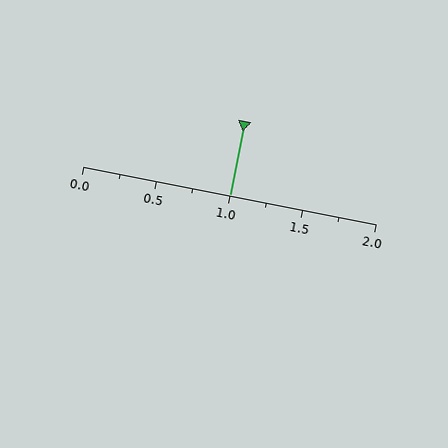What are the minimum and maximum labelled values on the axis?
The axis runs from 0.0 to 2.0.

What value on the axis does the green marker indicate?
The marker indicates approximately 1.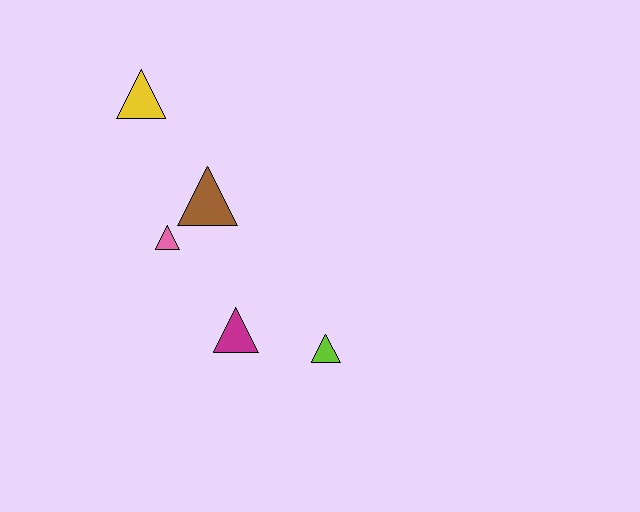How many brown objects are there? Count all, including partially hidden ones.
There is 1 brown object.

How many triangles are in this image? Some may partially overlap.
There are 5 triangles.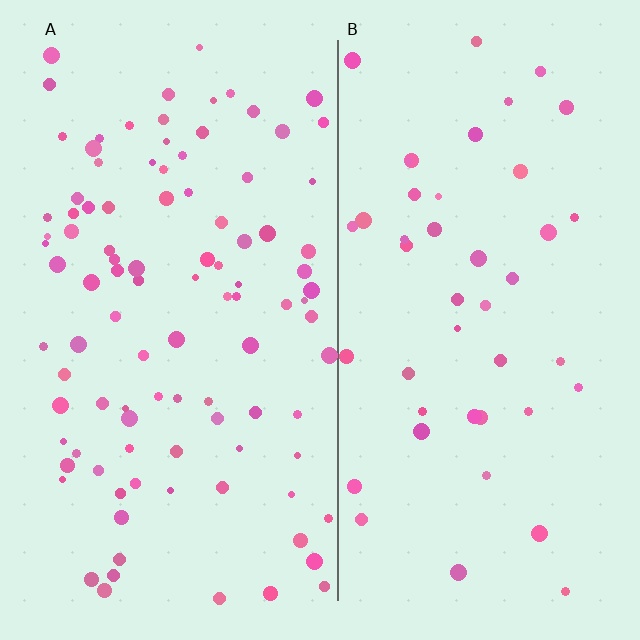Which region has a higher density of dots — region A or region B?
A (the left).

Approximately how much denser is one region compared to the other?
Approximately 2.2× — region A over region B.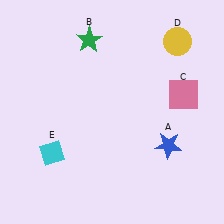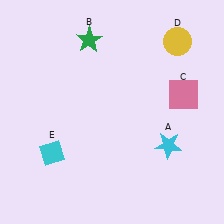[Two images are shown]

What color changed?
The star (A) changed from blue in Image 1 to cyan in Image 2.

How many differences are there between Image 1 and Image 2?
There is 1 difference between the two images.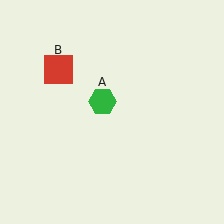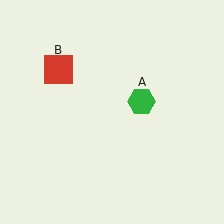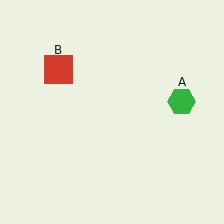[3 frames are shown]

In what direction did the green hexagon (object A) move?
The green hexagon (object A) moved right.